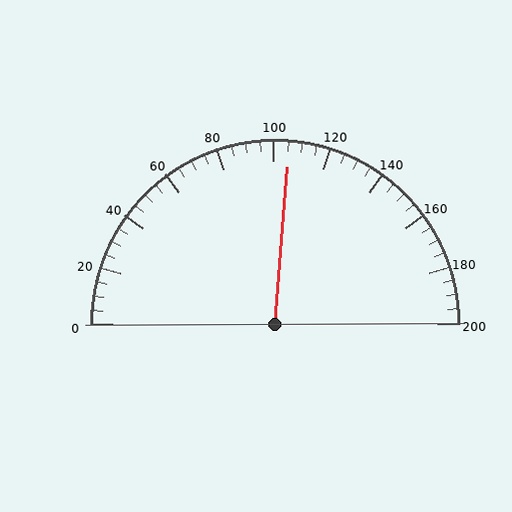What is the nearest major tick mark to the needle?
The nearest major tick mark is 100.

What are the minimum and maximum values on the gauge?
The gauge ranges from 0 to 200.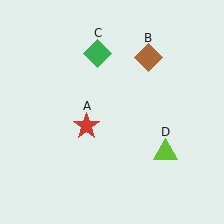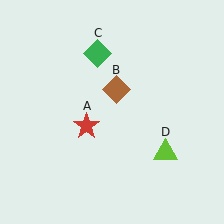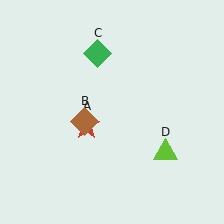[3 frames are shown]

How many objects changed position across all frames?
1 object changed position: brown diamond (object B).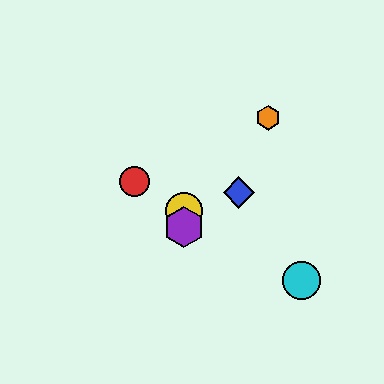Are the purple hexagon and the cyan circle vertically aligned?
No, the purple hexagon is at x≈184 and the cyan circle is at x≈301.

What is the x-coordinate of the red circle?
The red circle is at x≈134.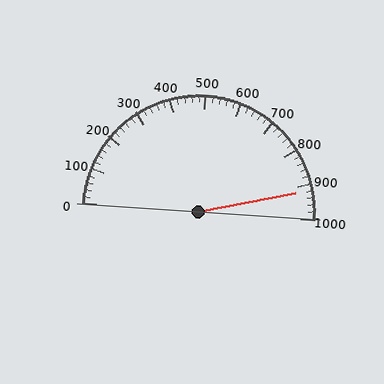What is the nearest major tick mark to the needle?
The nearest major tick mark is 900.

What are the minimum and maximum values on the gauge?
The gauge ranges from 0 to 1000.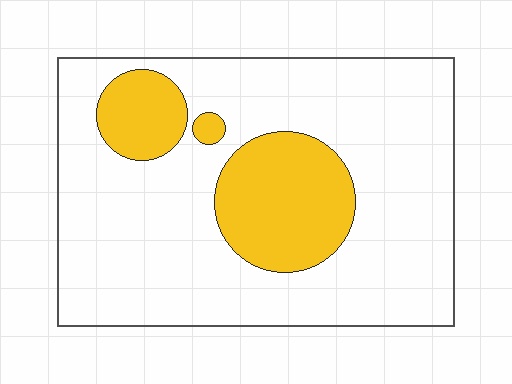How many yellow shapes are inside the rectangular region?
3.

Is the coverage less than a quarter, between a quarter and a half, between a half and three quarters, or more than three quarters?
Less than a quarter.